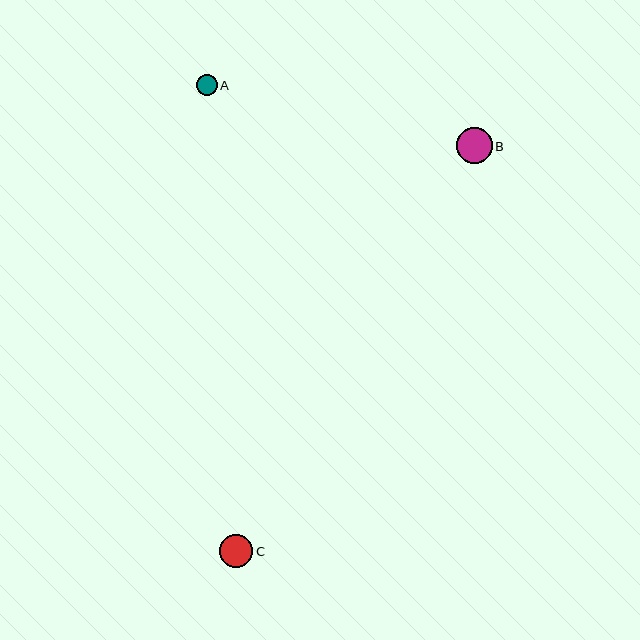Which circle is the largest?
Circle B is the largest with a size of approximately 36 pixels.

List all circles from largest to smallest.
From largest to smallest: B, C, A.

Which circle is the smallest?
Circle A is the smallest with a size of approximately 21 pixels.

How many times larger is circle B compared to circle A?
Circle B is approximately 1.7 times the size of circle A.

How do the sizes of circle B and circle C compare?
Circle B and circle C are approximately the same size.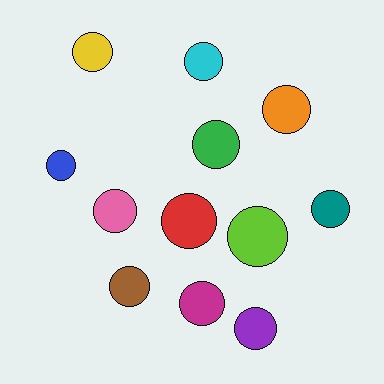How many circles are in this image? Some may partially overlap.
There are 12 circles.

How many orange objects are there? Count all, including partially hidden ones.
There is 1 orange object.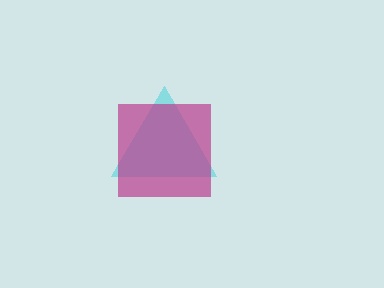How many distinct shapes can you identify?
There are 2 distinct shapes: a cyan triangle, a magenta square.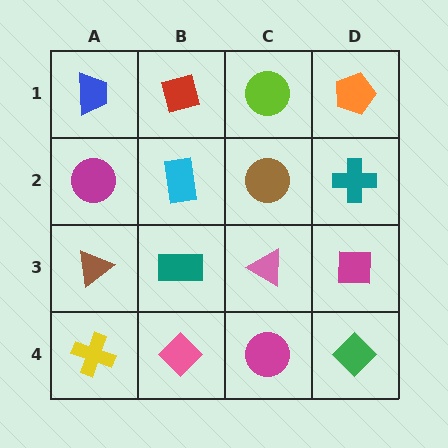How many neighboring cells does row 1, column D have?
2.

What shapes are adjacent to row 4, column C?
A pink triangle (row 3, column C), a pink diamond (row 4, column B), a green diamond (row 4, column D).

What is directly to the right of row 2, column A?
A cyan rectangle.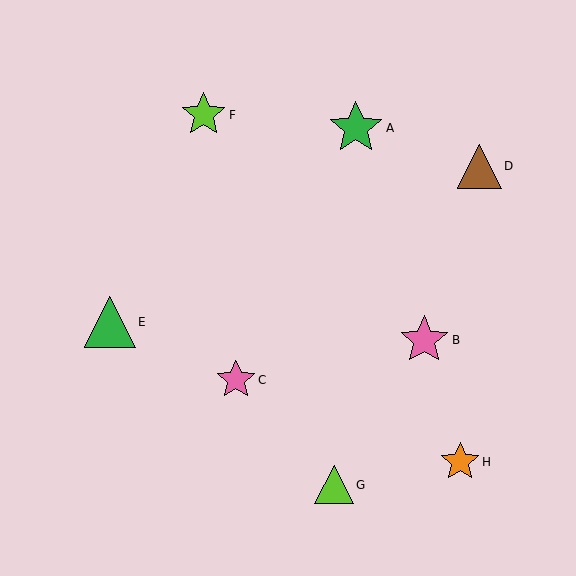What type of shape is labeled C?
Shape C is a pink star.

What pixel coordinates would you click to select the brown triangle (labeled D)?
Click at (479, 166) to select the brown triangle D.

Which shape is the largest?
The green star (labeled A) is the largest.